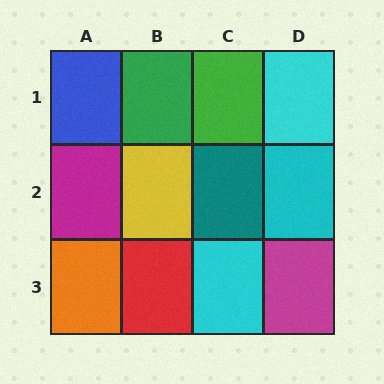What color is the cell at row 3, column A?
Orange.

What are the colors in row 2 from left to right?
Magenta, yellow, teal, cyan.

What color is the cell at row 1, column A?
Blue.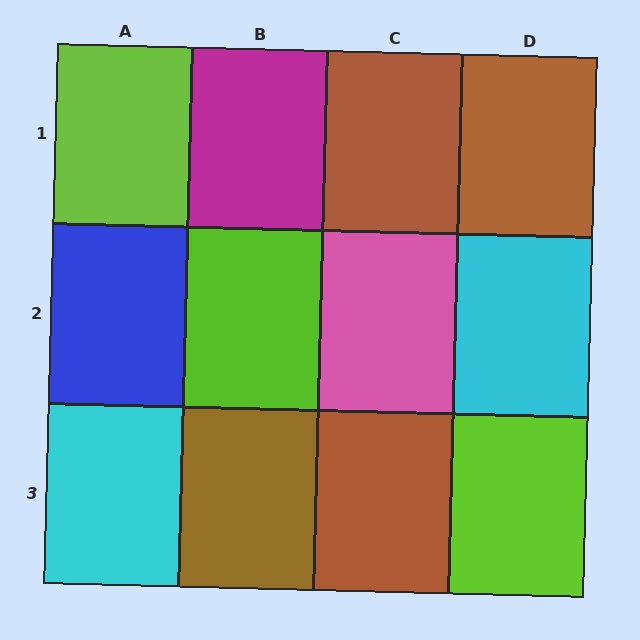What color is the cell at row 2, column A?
Blue.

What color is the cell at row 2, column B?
Lime.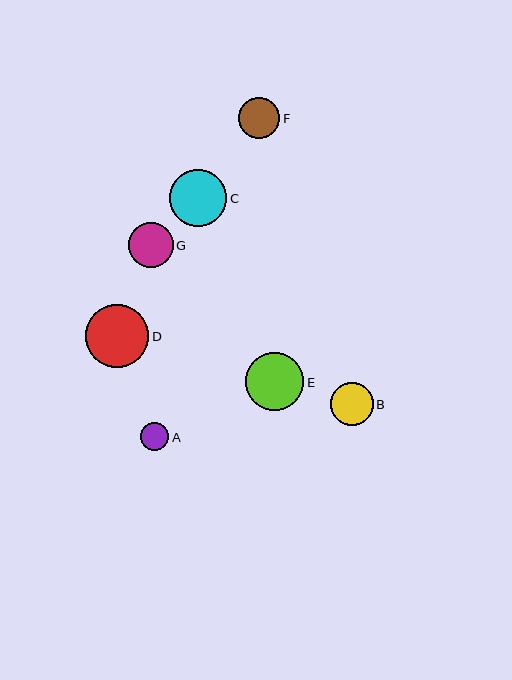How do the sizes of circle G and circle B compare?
Circle G and circle B are approximately the same size.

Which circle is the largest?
Circle D is the largest with a size of approximately 63 pixels.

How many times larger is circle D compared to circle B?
Circle D is approximately 1.5 times the size of circle B.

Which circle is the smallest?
Circle A is the smallest with a size of approximately 28 pixels.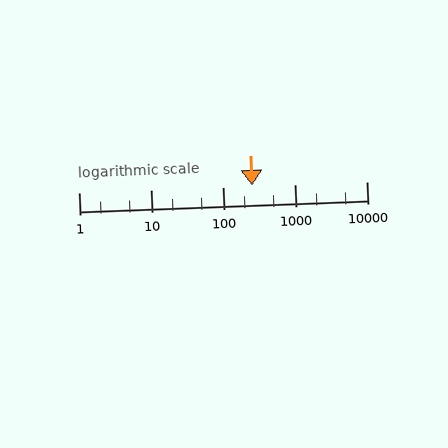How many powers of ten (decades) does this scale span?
The scale spans 4 decades, from 1 to 10000.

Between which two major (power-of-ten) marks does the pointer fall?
The pointer is between 100 and 1000.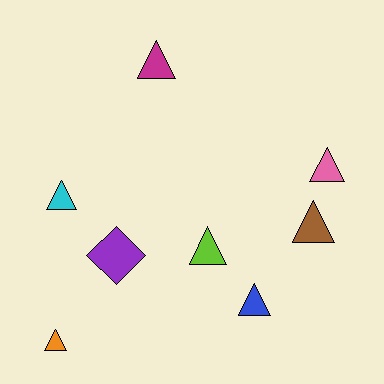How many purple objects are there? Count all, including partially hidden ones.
There is 1 purple object.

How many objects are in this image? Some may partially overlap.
There are 8 objects.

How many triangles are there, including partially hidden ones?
There are 7 triangles.